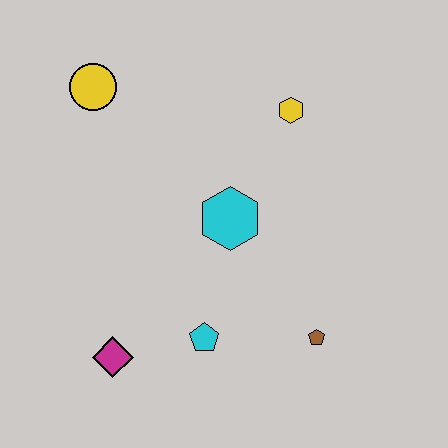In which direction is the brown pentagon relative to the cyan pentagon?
The brown pentagon is to the right of the cyan pentagon.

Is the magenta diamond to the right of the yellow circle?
Yes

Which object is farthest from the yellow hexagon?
The magenta diamond is farthest from the yellow hexagon.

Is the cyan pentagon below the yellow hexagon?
Yes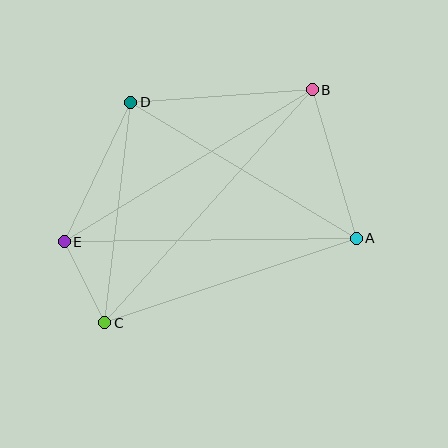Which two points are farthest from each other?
Points B and C are farthest from each other.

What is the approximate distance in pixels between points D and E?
The distance between D and E is approximately 155 pixels.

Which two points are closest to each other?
Points C and E are closest to each other.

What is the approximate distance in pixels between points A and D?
The distance between A and D is approximately 263 pixels.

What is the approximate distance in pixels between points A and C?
The distance between A and C is approximately 266 pixels.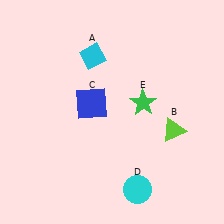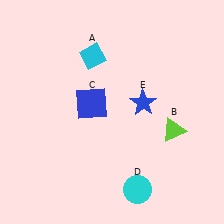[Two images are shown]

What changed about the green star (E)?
In Image 1, E is green. In Image 2, it changed to blue.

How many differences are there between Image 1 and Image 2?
There is 1 difference between the two images.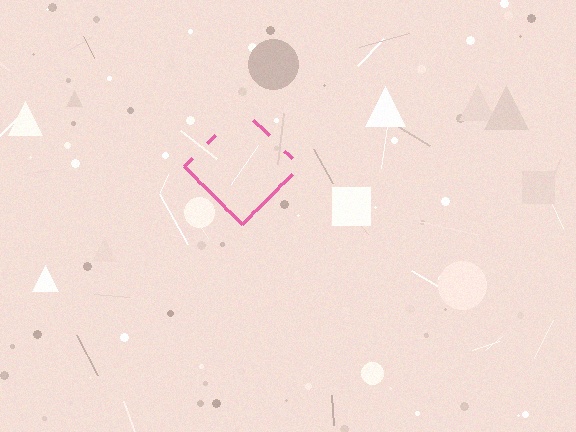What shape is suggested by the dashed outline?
The dashed outline suggests a diamond.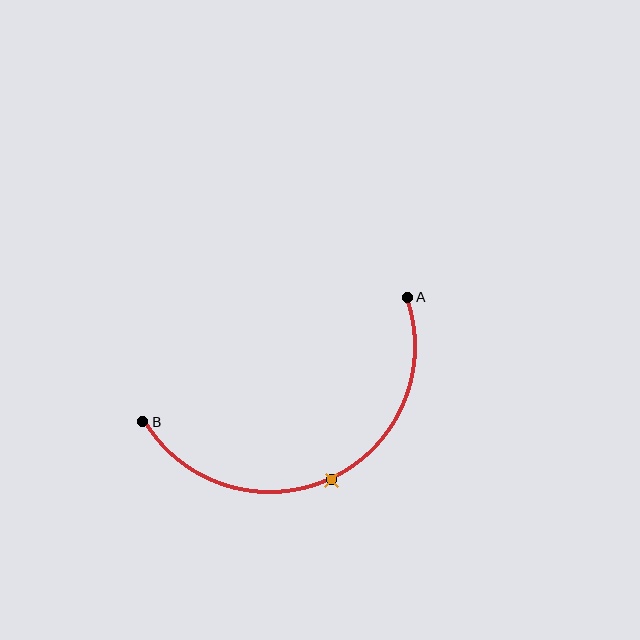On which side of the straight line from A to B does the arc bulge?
The arc bulges below the straight line connecting A and B.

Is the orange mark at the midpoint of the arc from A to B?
Yes. The orange mark lies on the arc at equal arc-length from both A and B — it is the arc midpoint.